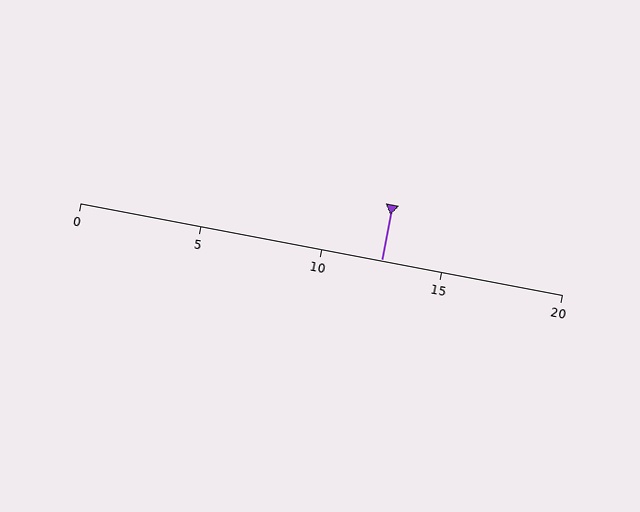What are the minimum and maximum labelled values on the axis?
The axis runs from 0 to 20.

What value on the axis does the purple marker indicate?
The marker indicates approximately 12.5.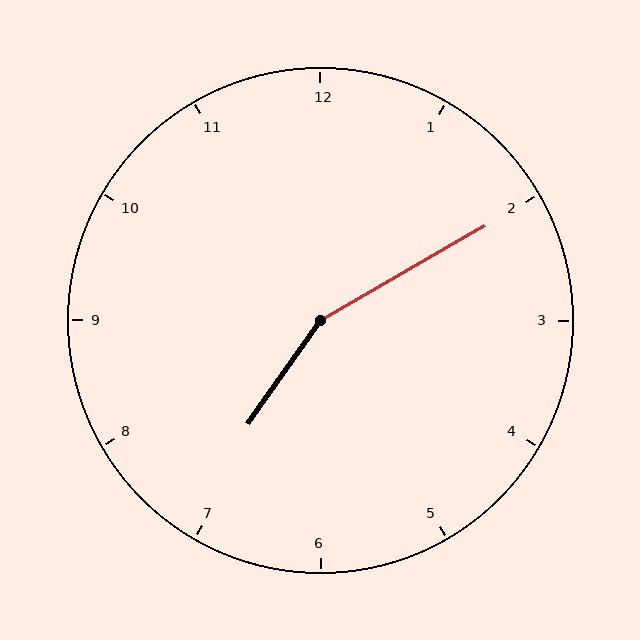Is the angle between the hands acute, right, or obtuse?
It is obtuse.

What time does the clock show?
7:10.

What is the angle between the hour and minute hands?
Approximately 155 degrees.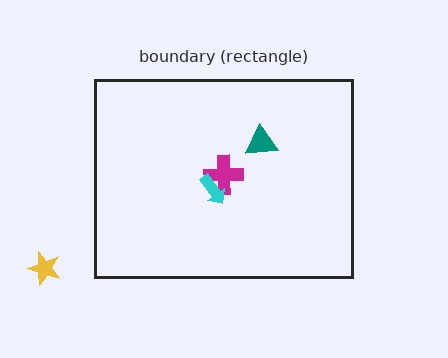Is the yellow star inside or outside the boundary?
Outside.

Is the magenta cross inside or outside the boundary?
Inside.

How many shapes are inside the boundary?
3 inside, 1 outside.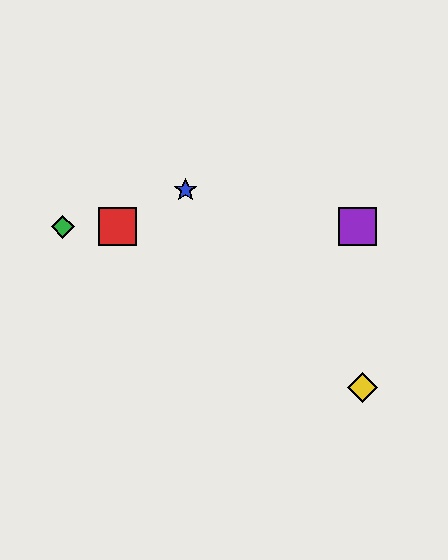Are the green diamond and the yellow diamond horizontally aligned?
No, the green diamond is at y≈227 and the yellow diamond is at y≈388.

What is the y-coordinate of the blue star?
The blue star is at y≈190.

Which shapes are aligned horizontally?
The red square, the green diamond, the purple square are aligned horizontally.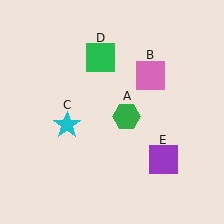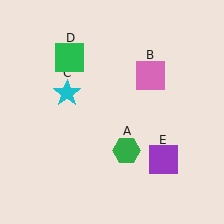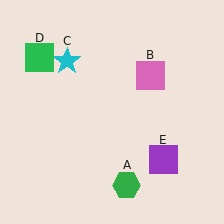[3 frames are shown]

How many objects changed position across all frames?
3 objects changed position: green hexagon (object A), cyan star (object C), green square (object D).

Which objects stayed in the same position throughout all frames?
Pink square (object B) and purple square (object E) remained stationary.